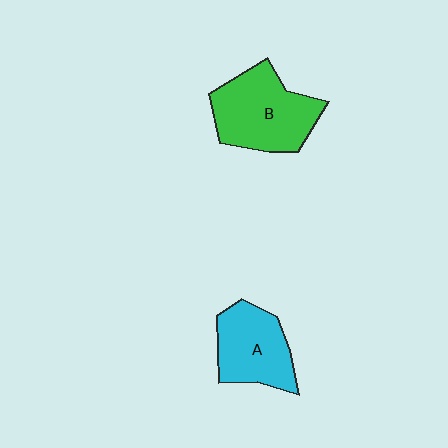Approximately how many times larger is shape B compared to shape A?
Approximately 1.3 times.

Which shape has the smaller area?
Shape A (cyan).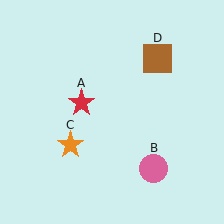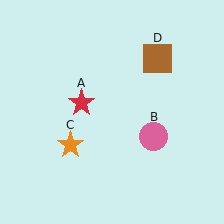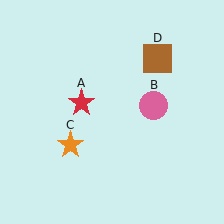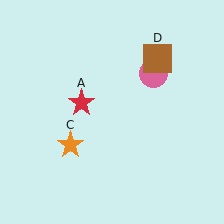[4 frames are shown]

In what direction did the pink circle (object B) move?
The pink circle (object B) moved up.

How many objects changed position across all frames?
1 object changed position: pink circle (object B).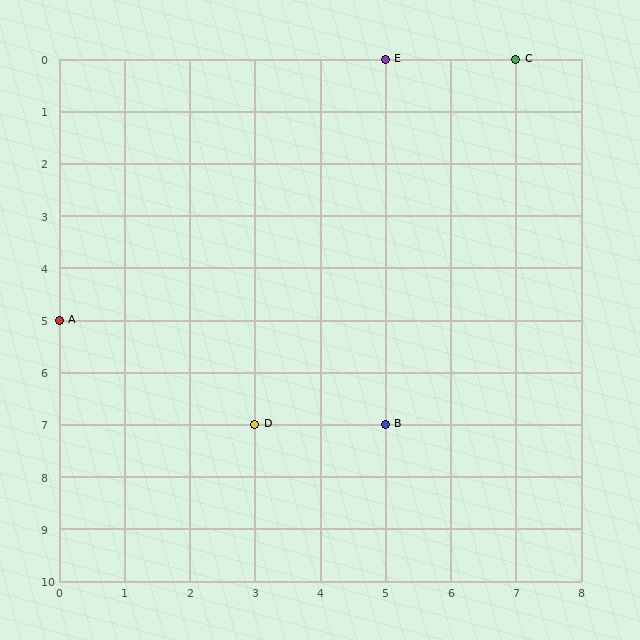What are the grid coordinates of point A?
Point A is at grid coordinates (0, 5).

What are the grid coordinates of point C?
Point C is at grid coordinates (7, 0).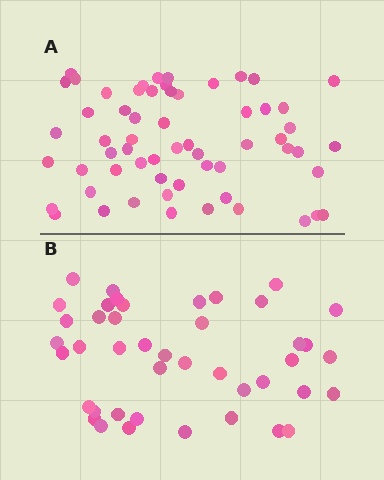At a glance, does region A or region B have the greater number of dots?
Region A (the top region) has more dots.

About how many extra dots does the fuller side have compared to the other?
Region A has approximately 15 more dots than region B.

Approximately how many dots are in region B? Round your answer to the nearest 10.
About 40 dots. (The exact count is 43, which rounds to 40.)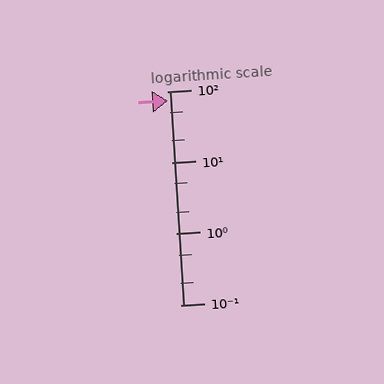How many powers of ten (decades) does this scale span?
The scale spans 3 decades, from 0.1 to 100.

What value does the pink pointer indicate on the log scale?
The pointer indicates approximately 73.